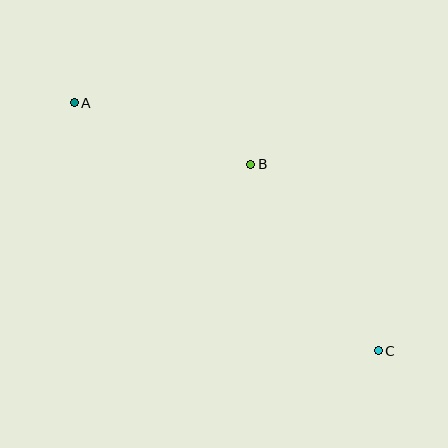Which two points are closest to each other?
Points A and B are closest to each other.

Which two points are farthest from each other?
Points A and C are farthest from each other.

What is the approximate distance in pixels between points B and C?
The distance between B and C is approximately 226 pixels.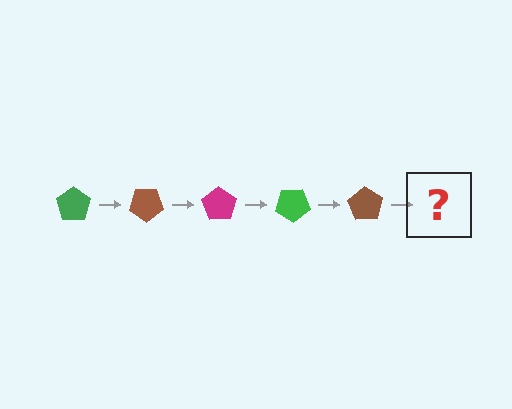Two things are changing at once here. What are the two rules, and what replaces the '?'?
The two rules are that it rotates 35 degrees each step and the color cycles through green, brown, and magenta. The '?' should be a magenta pentagon, rotated 175 degrees from the start.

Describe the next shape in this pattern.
It should be a magenta pentagon, rotated 175 degrees from the start.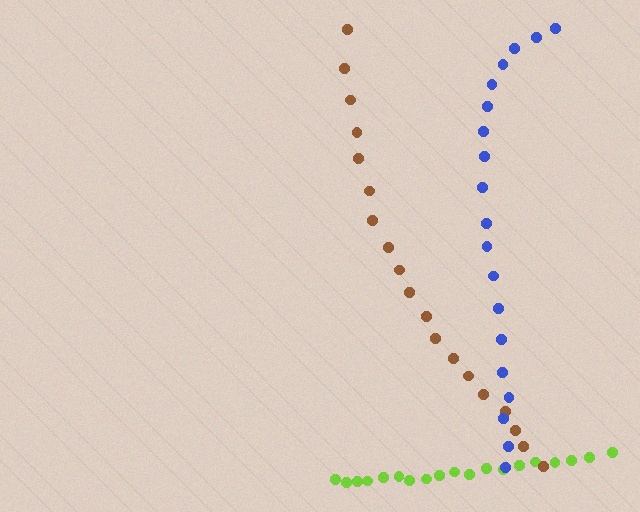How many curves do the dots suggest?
There are 3 distinct paths.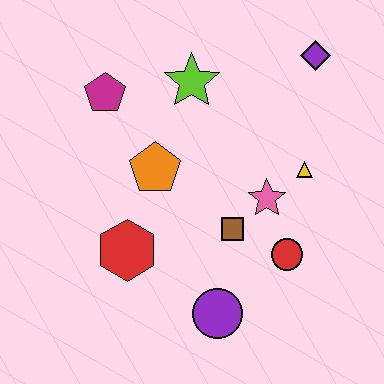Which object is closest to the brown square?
The pink star is closest to the brown square.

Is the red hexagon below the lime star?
Yes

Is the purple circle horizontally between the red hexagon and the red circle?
Yes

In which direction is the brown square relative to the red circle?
The brown square is to the left of the red circle.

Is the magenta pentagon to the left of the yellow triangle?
Yes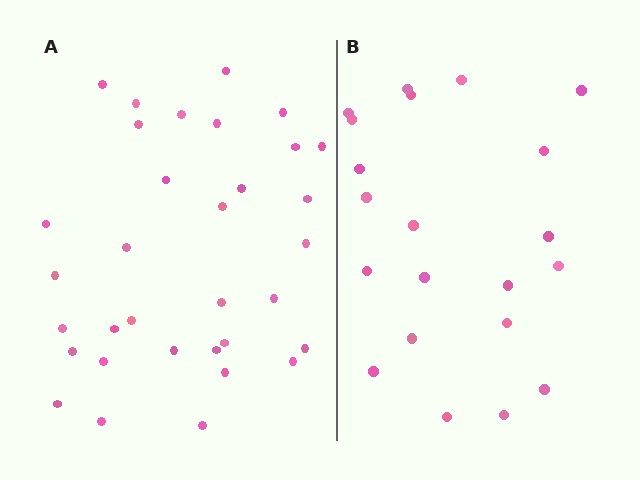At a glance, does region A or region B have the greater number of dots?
Region A (the left region) has more dots.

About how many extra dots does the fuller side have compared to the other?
Region A has roughly 12 or so more dots than region B.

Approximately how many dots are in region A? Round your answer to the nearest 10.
About 30 dots. (The exact count is 33, which rounds to 30.)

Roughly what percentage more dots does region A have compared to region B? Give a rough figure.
About 55% more.